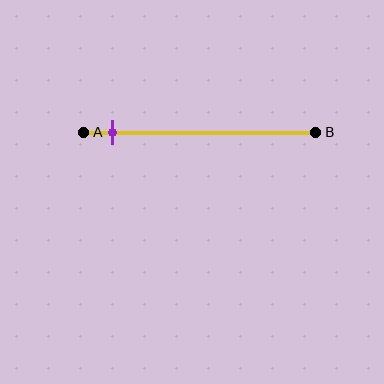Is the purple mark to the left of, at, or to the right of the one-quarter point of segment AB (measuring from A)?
The purple mark is to the left of the one-quarter point of segment AB.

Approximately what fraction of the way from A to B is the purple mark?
The purple mark is approximately 10% of the way from A to B.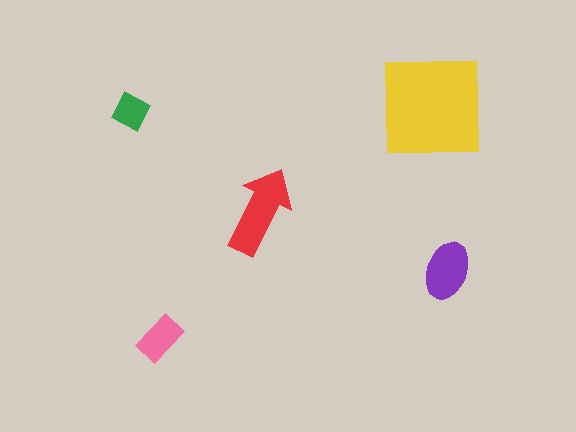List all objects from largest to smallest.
The yellow square, the red arrow, the purple ellipse, the pink rectangle, the green square.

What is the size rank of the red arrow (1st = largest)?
2nd.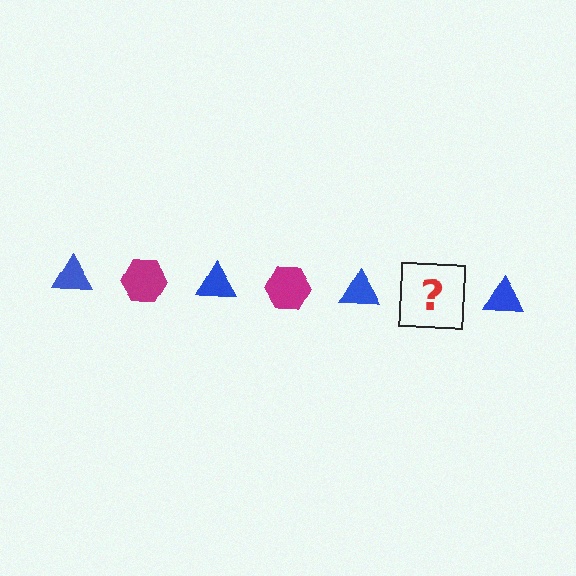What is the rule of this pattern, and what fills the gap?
The rule is that the pattern alternates between blue triangle and magenta hexagon. The gap should be filled with a magenta hexagon.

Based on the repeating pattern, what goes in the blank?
The blank should be a magenta hexagon.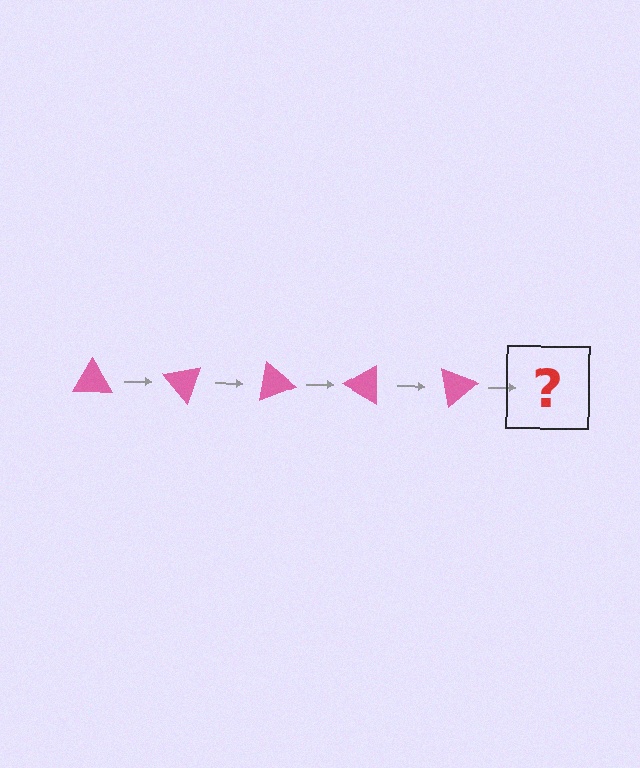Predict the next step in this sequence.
The next step is a pink triangle rotated 250 degrees.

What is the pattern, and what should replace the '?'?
The pattern is that the triangle rotates 50 degrees each step. The '?' should be a pink triangle rotated 250 degrees.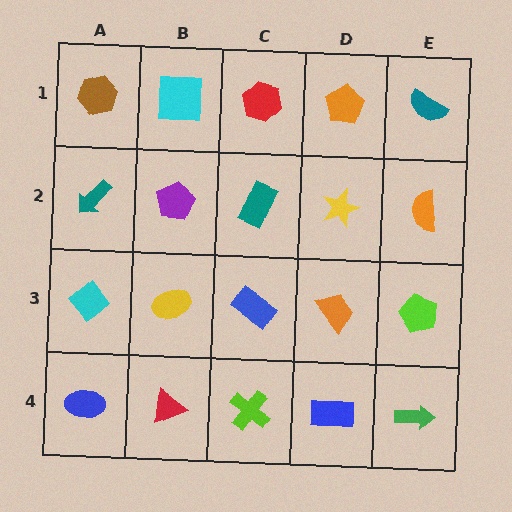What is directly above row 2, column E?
A teal semicircle.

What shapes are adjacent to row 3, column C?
A teal rectangle (row 2, column C), a lime cross (row 4, column C), a yellow ellipse (row 3, column B), an orange trapezoid (row 3, column D).